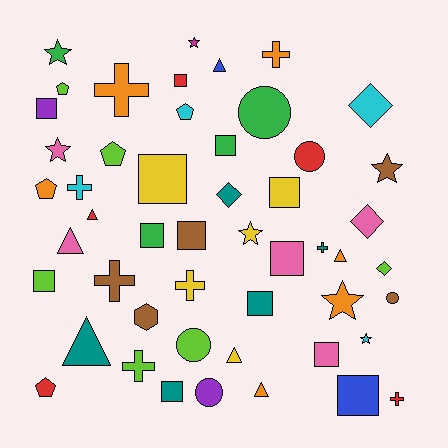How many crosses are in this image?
There are 8 crosses.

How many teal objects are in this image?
There are 5 teal objects.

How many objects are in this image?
There are 50 objects.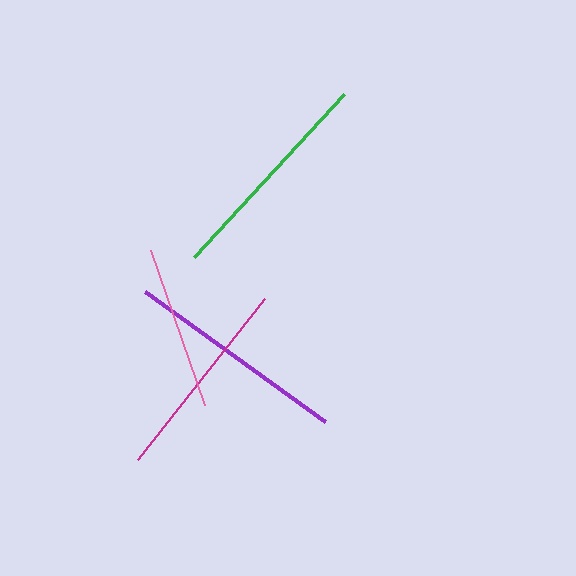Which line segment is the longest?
The purple line is the longest at approximately 223 pixels.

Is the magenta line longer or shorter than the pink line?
The magenta line is longer than the pink line.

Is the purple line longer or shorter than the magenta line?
The purple line is longer than the magenta line.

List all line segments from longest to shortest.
From longest to shortest: purple, green, magenta, pink.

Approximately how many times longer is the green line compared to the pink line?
The green line is approximately 1.4 times the length of the pink line.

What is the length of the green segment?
The green segment is approximately 222 pixels long.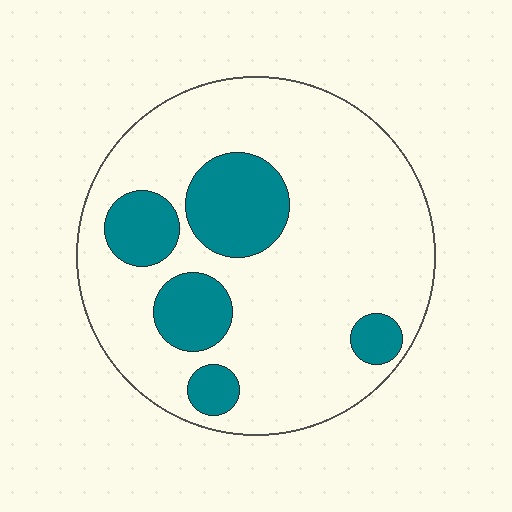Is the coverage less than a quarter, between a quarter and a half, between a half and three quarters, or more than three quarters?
Less than a quarter.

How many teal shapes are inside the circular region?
5.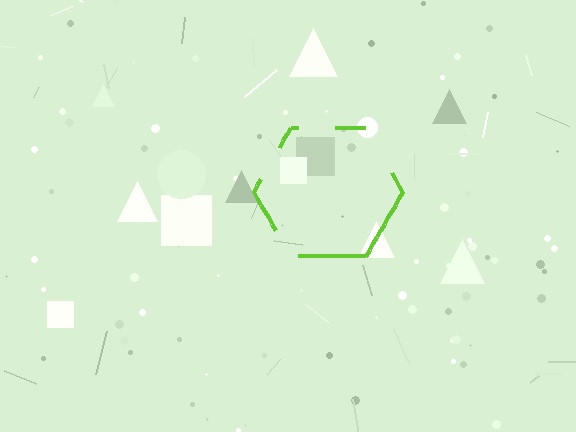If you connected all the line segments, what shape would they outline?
They would outline a hexagon.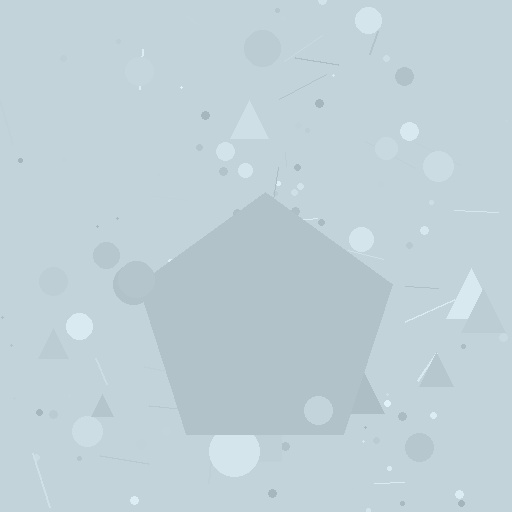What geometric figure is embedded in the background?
A pentagon is embedded in the background.